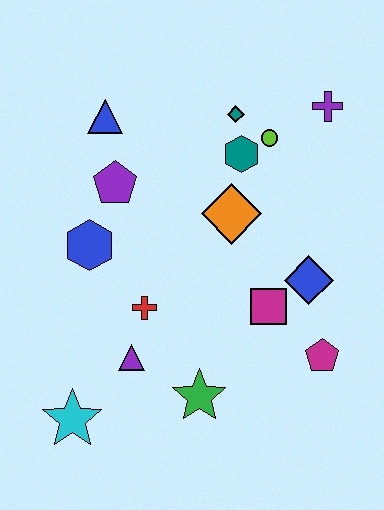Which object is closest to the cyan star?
The purple triangle is closest to the cyan star.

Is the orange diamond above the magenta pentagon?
Yes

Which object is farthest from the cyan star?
The purple cross is farthest from the cyan star.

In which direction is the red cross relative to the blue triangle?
The red cross is below the blue triangle.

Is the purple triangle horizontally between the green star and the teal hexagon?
No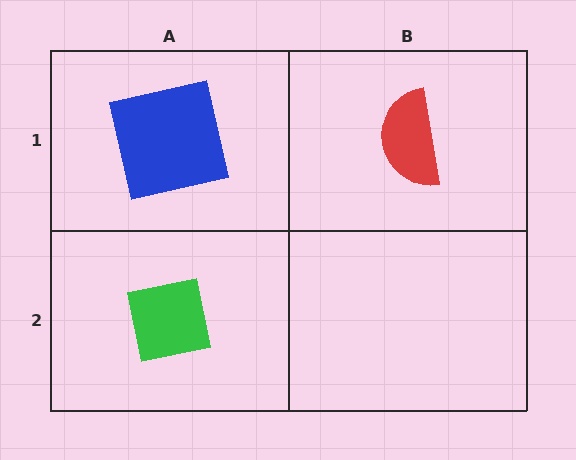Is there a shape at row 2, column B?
No, that cell is empty.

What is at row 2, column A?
A green square.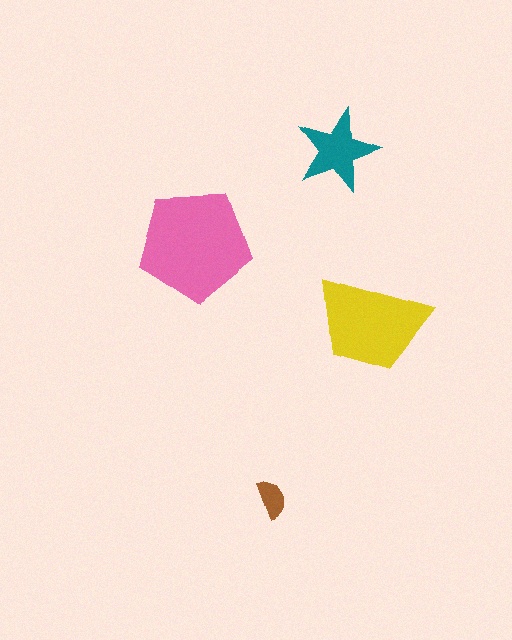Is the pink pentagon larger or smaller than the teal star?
Larger.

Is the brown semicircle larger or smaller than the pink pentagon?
Smaller.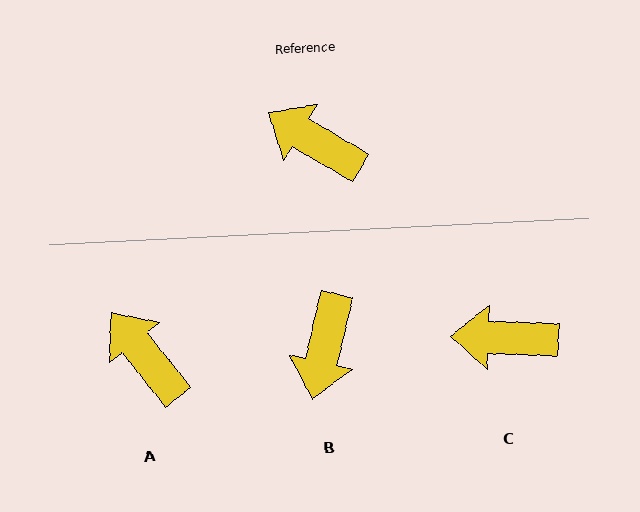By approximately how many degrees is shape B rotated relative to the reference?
Approximately 108 degrees counter-clockwise.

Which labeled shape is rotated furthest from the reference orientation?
B, about 108 degrees away.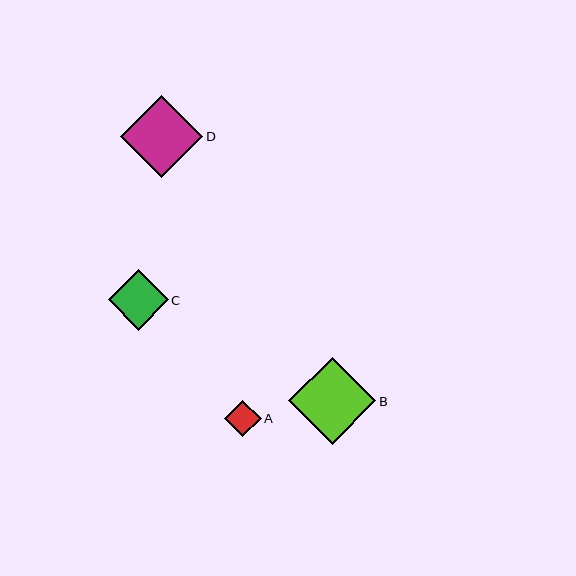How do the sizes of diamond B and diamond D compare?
Diamond B and diamond D are approximately the same size.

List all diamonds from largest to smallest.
From largest to smallest: B, D, C, A.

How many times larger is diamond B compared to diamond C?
Diamond B is approximately 1.4 times the size of diamond C.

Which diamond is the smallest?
Diamond A is the smallest with a size of approximately 36 pixels.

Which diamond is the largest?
Diamond B is the largest with a size of approximately 87 pixels.